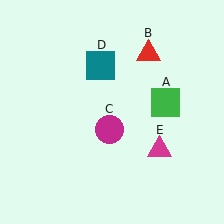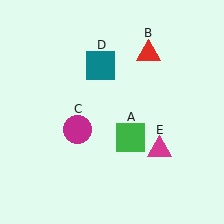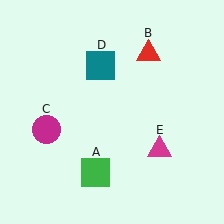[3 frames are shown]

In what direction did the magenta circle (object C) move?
The magenta circle (object C) moved left.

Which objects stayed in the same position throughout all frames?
Red triangle (object B) and teal square (object D) and magenta triangle (object E) remained stationary.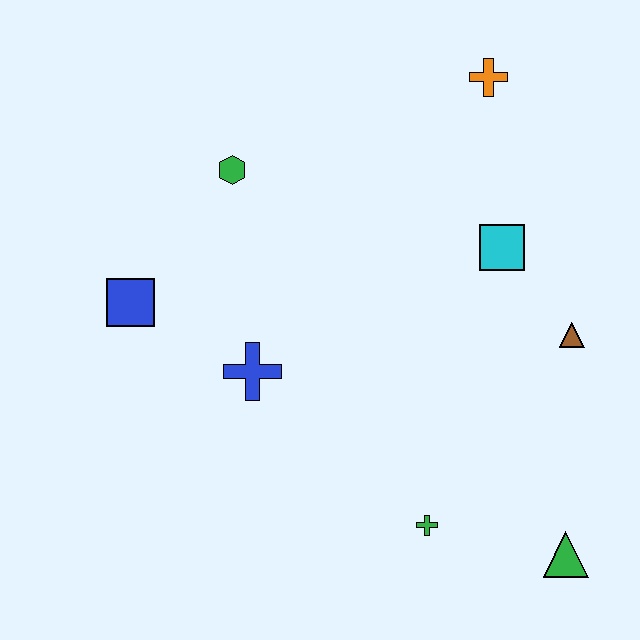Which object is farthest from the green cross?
The orange cross is farthest from the green cross.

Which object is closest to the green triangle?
The green cross is closest to the green triangle.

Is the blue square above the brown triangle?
Yes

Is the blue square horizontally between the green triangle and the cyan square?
No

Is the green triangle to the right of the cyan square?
Yes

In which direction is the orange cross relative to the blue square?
The orange cross is to the right of the blue square.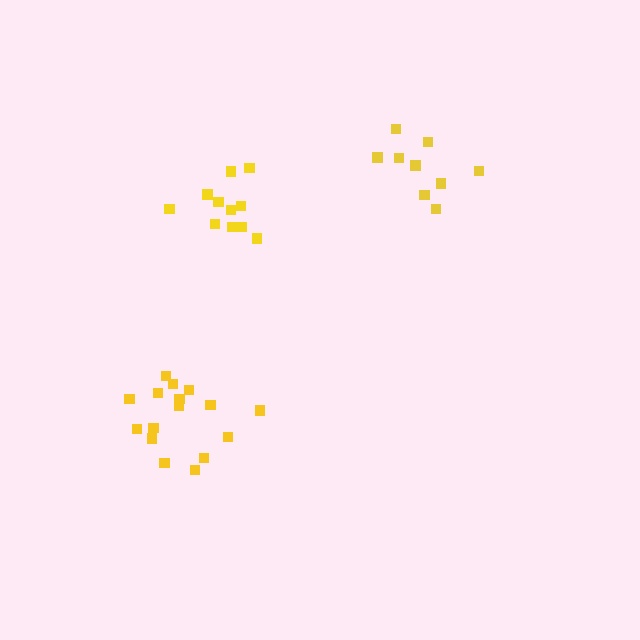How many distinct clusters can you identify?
There are 3 distinct clusters.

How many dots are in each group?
Group 1: 16 dots, Group 2: 10 dots, Group 3: 11 dots (37 total).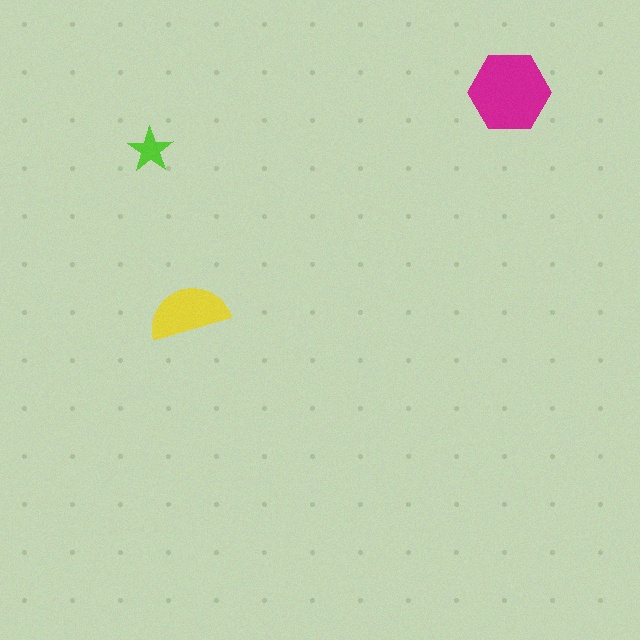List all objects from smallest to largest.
The lime star, the yellow semicircle, the magenta hexagon.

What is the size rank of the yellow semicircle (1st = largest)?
2nd.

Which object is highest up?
The magenta hexagon is topmost.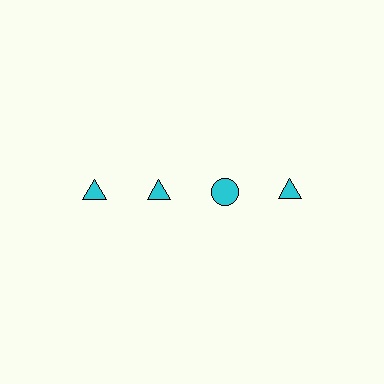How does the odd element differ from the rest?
It has a different shape: circle instead of triangle.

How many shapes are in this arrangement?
There are 4 shapes arranged in a grid pattern.